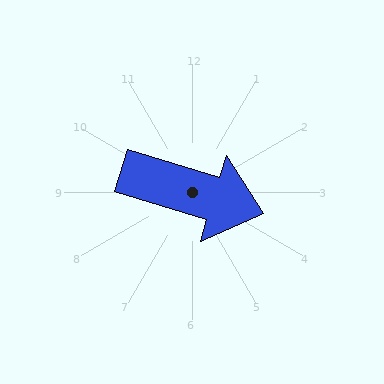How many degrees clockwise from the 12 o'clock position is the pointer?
Approximately 107 degrees.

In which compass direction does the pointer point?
East.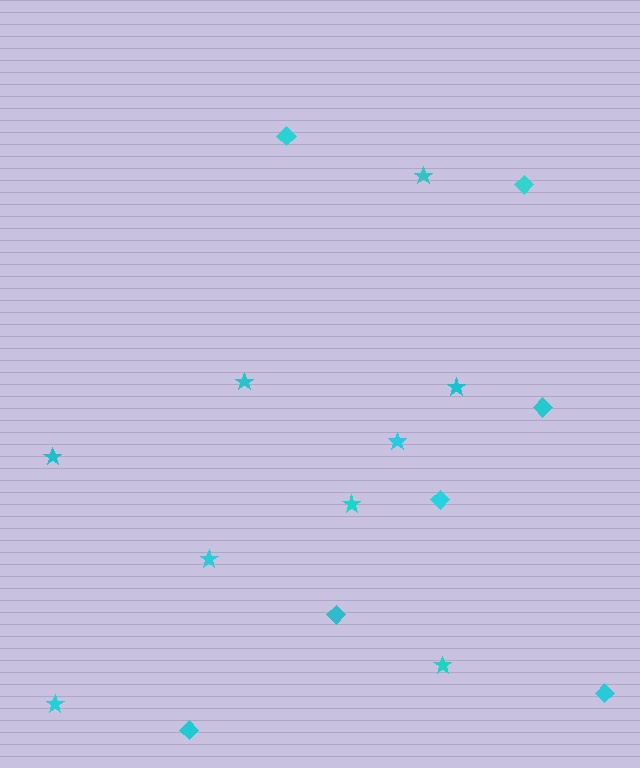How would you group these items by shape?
There are 2 groups: one group of diamonds (7) and one group of stars (9).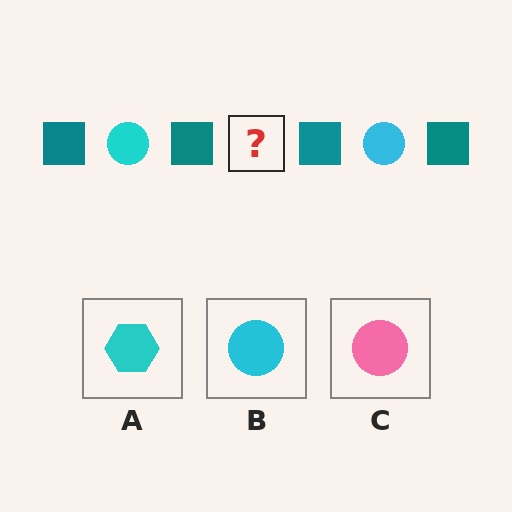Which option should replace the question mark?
Option B.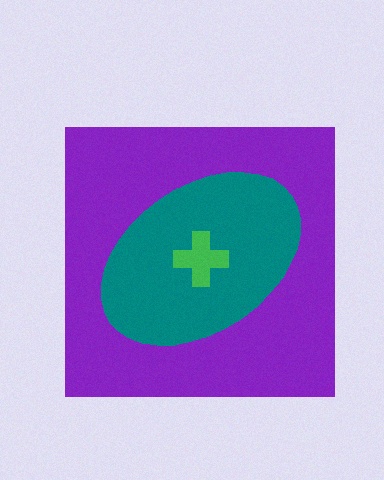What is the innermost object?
The green cross.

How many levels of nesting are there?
3.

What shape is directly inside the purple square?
The teal ellipse.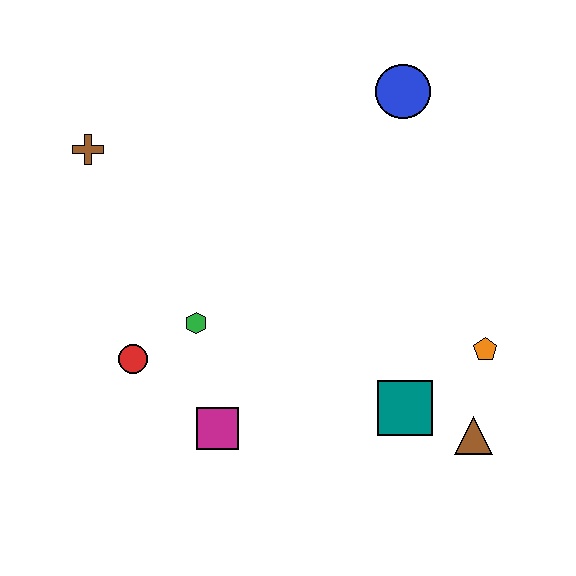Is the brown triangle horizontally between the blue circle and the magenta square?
No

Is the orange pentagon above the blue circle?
No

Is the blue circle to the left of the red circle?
No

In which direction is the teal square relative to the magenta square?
The teal square is to the right of the magenta square.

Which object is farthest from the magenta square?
The blue circle is farthest from the magenta square.